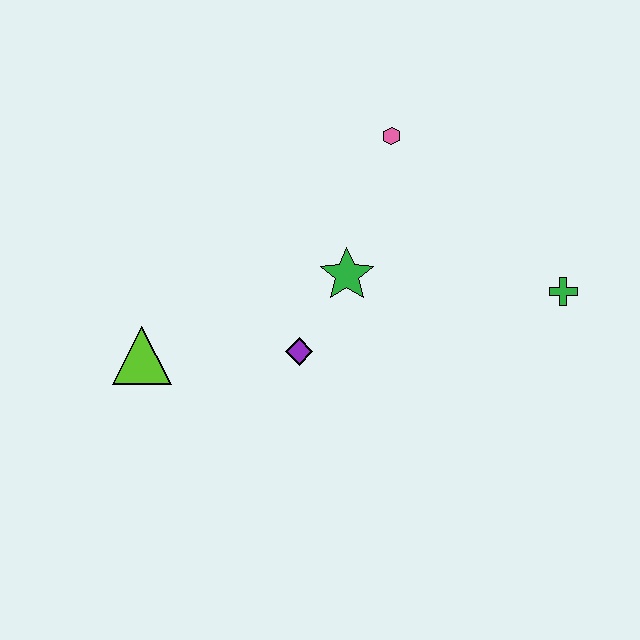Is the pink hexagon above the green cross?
Yes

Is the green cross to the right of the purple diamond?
Yes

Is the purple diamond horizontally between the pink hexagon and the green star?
No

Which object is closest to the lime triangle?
The purple diamond is closest to the lime triangle.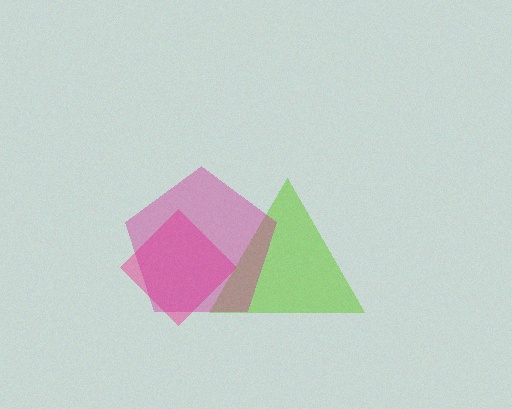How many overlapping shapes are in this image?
There are 3 overlapping shapes in the image.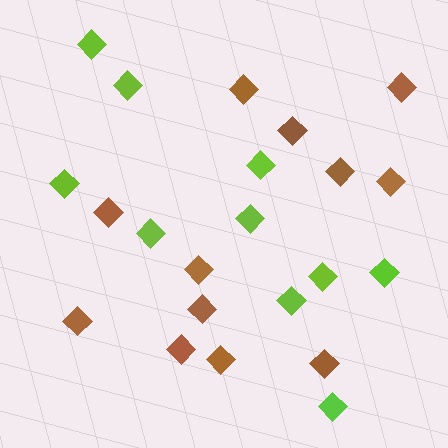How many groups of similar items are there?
There are 2 groups: one group of brown diamonds (12) and one group of lime diamonds (10).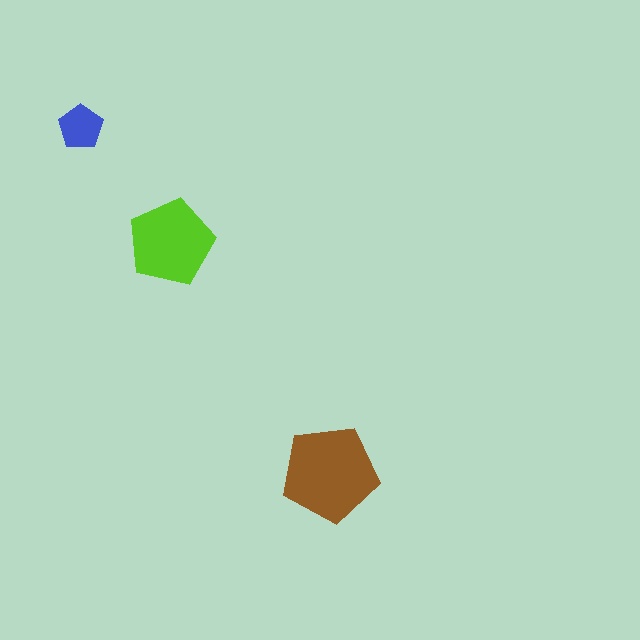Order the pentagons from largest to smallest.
the brown one, the lime one, the blue one.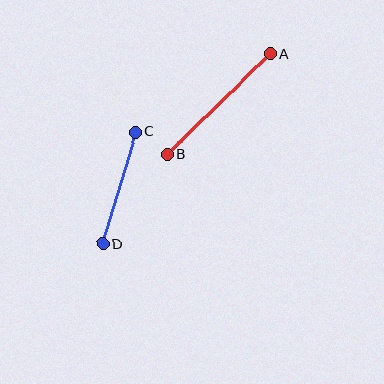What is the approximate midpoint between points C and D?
The midpoint is at approximately (119, 188) pixels.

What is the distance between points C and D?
The distance is approximately 116 pixels.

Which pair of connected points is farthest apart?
Points A and B are farthest apart.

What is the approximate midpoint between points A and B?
The midpoint is at approximately (218, 104) pixels.